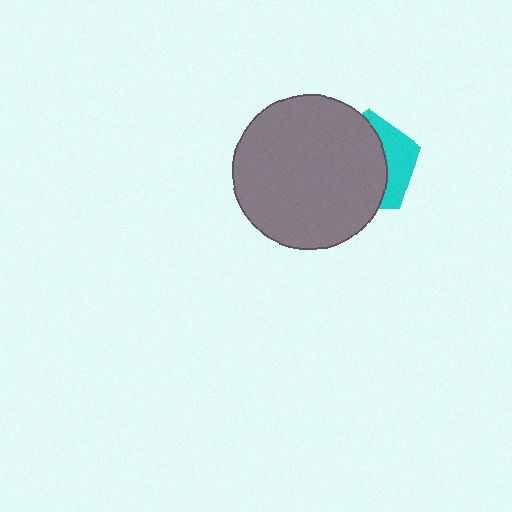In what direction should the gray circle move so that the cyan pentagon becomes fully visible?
The gray circle should move left. That is the shortest direction to clear the overlap and leave the cyan pentagon fully visible.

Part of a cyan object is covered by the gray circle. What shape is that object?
It is a pentagon.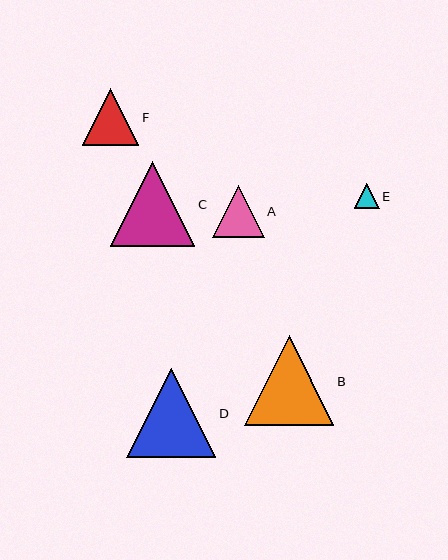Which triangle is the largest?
Triangle B is the largest with a size of approximately 90 pixels.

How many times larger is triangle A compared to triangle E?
Triangle A is approximately 2.0 times the size of triangle E.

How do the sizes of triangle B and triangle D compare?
Triangle B and triangle D are approximately the same size.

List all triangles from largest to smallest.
From largest to smallest: B, D, C, F, A, E.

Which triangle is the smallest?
Triangle E is the smallest with a size of approximately 25 pixels.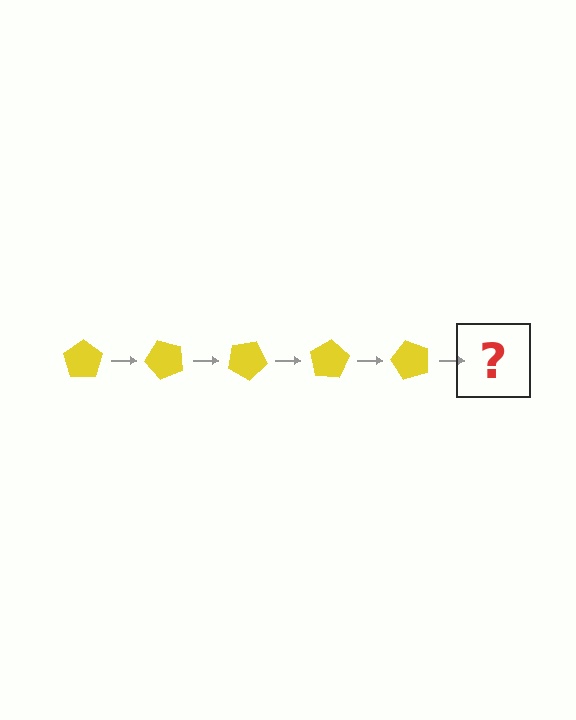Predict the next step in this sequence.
The next step is a yellow pentagon rotated 250 degrees.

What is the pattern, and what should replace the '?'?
The pattern is that the pentagon rotates 50 degrees each step. The '?' should be a yellow pentagon rotated 250 degrees.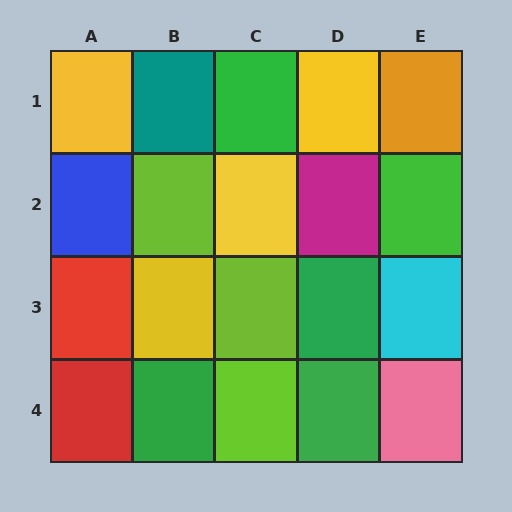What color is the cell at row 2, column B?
Lime.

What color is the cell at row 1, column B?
Teal.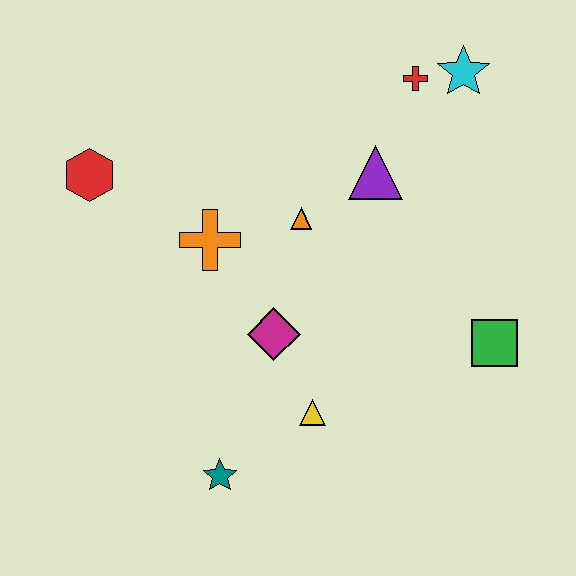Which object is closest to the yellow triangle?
The magenta diamond is closest to the yellow triangle.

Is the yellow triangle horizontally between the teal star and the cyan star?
Yes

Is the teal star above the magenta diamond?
No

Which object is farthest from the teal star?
The cyan star is farthest from the teal star.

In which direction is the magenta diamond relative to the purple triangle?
The magenta diamond is below the purple triangle.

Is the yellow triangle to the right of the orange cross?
Yes